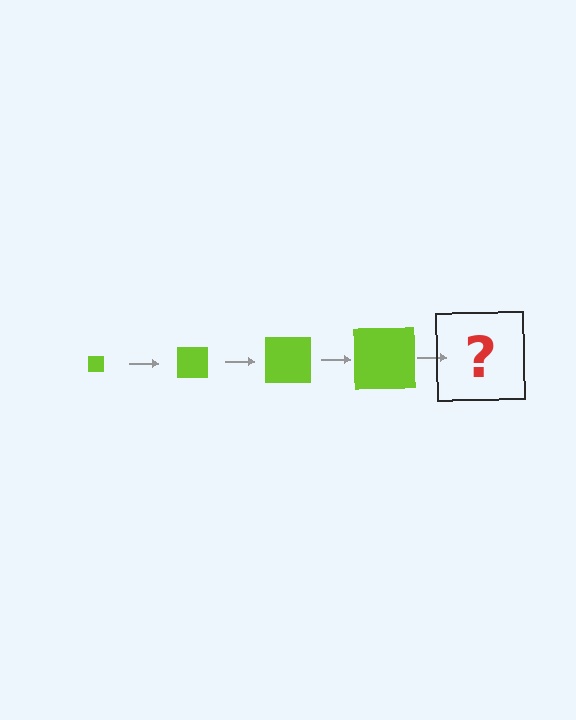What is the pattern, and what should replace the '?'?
The pattern is that the square gets progressively larger each step. The '?' should be a lime square, larger than the previous one.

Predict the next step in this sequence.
The next step is a lime square, larger than the previous one.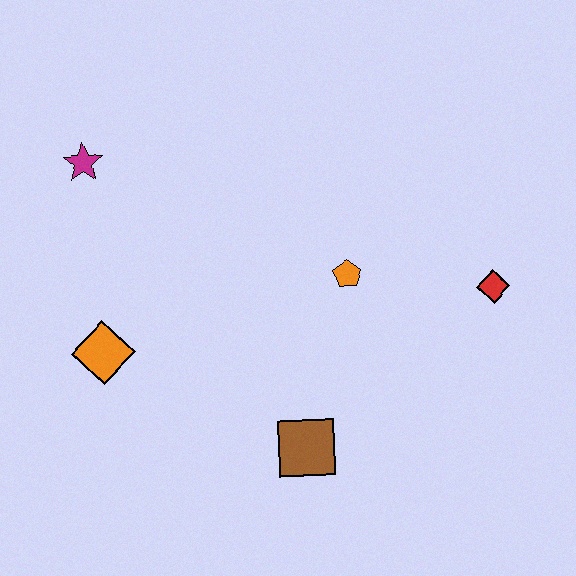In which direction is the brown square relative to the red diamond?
The brown square is to the left of the red diamond.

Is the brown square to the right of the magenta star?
Yes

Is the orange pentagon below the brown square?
No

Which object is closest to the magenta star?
The orange diamond is closest to the magenta star.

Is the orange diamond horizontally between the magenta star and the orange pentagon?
Yes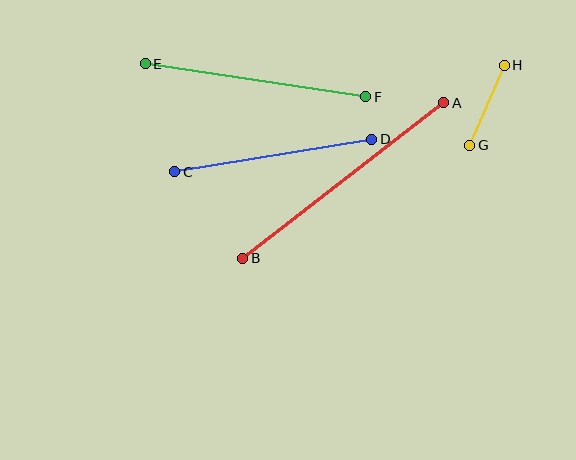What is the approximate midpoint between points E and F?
The midpoint is at approximately (256, 80) pixels.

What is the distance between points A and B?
The distance is approximately 254 pixels.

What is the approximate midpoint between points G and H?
The midpoint is at approximately (487, 105) pixels.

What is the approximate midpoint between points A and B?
The midpoint is at approximately (343, 181) pixels.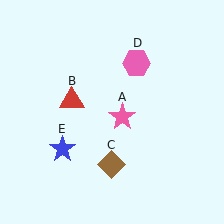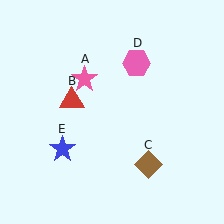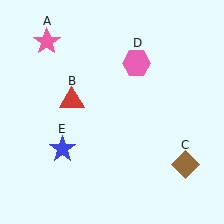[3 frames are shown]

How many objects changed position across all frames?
2 objects changed position: pink star (object A), brown diamond (object C).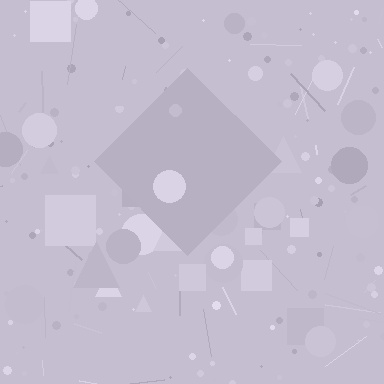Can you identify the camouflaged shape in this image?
The camouflaged shape is a diamond.